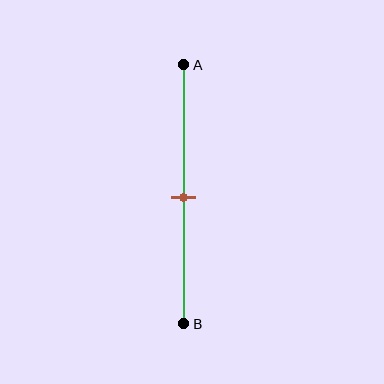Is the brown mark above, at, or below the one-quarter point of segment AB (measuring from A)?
The brown mark is below the one-quarter point of segment AB.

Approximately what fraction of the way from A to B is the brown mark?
The brown mark is approximately 50% of the way from A to B.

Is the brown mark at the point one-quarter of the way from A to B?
No, the mark is at about 50% from A, not at the 25% one-quarter point.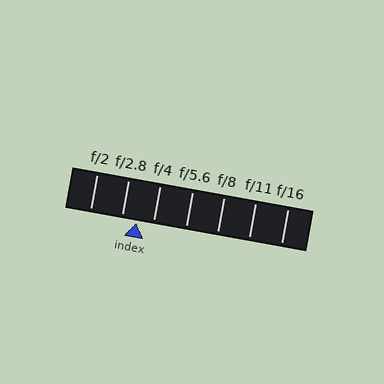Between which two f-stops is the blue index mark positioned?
The index mark is between f/2.8 and f/4.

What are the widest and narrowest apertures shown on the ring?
The widest aperture shown is f/2 and the narrowest is f/16.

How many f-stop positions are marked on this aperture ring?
There are 7 f-stop positions marked.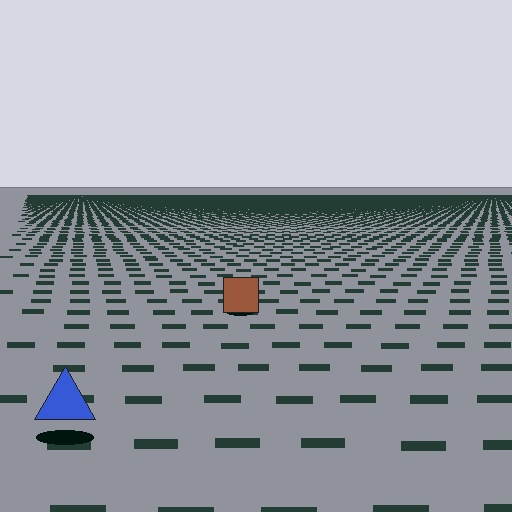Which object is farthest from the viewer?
The brown square is farthest from the viewer. It appears smaller and the ground texture around it is denser.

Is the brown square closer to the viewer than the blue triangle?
No. The blue triangle is closer — you can tell from the texture gradient: the ground texture is coarser near it.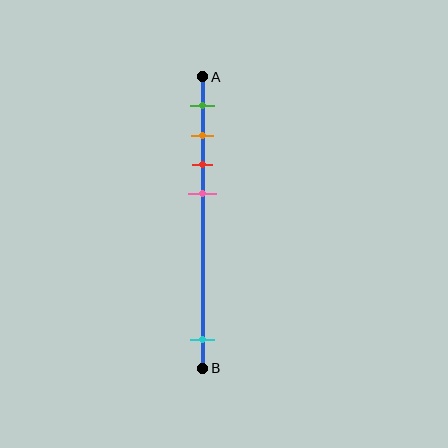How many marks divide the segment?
There are 5 marks dividing the segment.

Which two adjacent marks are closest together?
The orange and red marks are the closest adjacent pair.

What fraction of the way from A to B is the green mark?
The green mark is approximately 10% (0.1) of the way from A to B.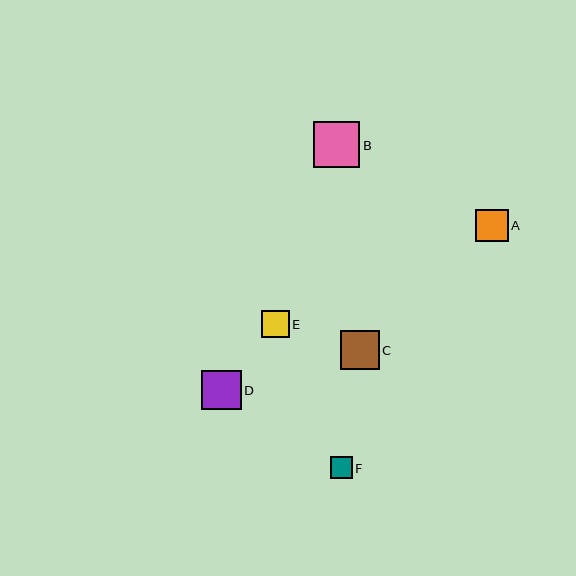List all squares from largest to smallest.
From largest to smallest: B, C, D, A, E, F.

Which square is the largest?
Square B is the largest with a size of approximately 47 pixels.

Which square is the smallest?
Square F is the smallest with a size of approximately 22 pixels.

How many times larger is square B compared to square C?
Square B is approximately 1.2 times the size of square C.